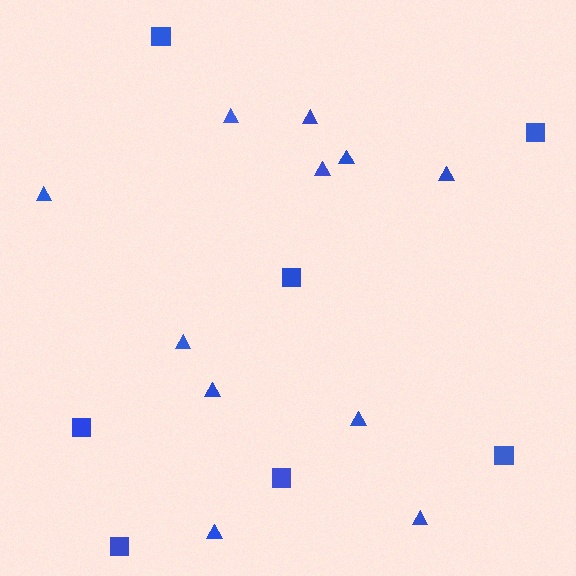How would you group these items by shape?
There are 2 groups: one group of squares (7) and one group of triangles (11).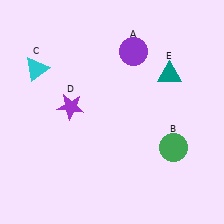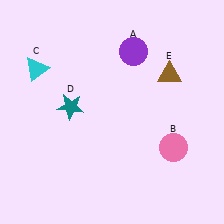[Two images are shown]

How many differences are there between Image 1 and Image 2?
There are 3 differences between the two images.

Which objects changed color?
B changed from green to pink. D changed from purple to teal. E changed from teal to brown.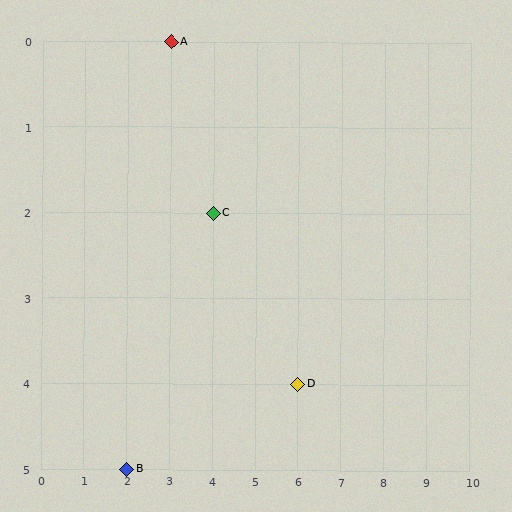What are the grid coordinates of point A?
Point A is at grid coordinates (3, 0).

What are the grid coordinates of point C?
Point C is at grid coordinates (4, 2).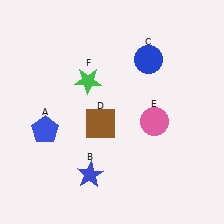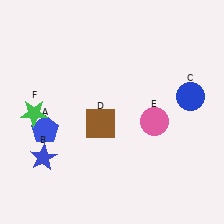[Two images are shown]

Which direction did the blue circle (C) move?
The blue circle (C) moved right.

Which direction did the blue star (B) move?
The blue star (B) moved left.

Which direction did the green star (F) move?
The green star (F) moved left.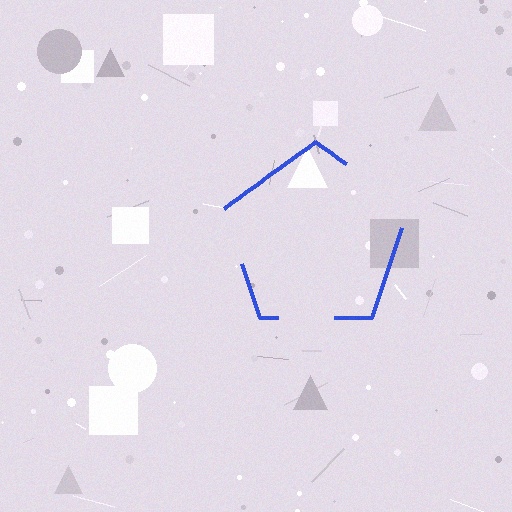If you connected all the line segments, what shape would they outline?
They would outline a pentagon.